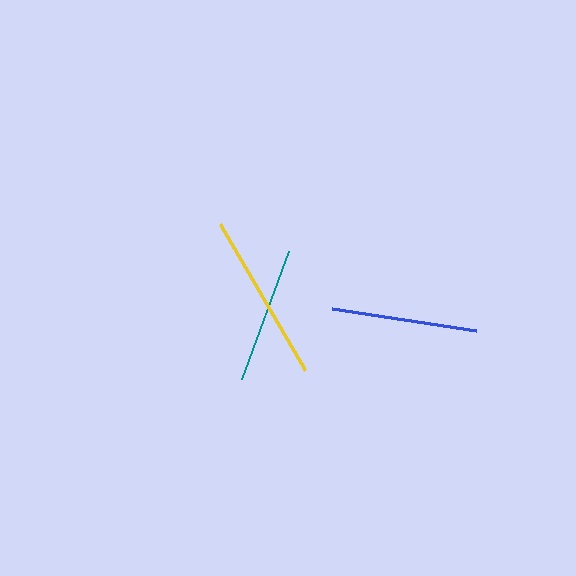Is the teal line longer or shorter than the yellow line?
The yellow line is longer than the teal line.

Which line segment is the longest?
The yellow line is the longest at approximately 169 pixels.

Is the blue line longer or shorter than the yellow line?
The yellow line is longer than the blue line.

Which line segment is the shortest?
The teal line is the shortest at approximately 136 pixels.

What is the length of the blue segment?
The blue segment is approximately 146 pixels long.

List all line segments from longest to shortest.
From longest to shortest: yellow, blue, teal.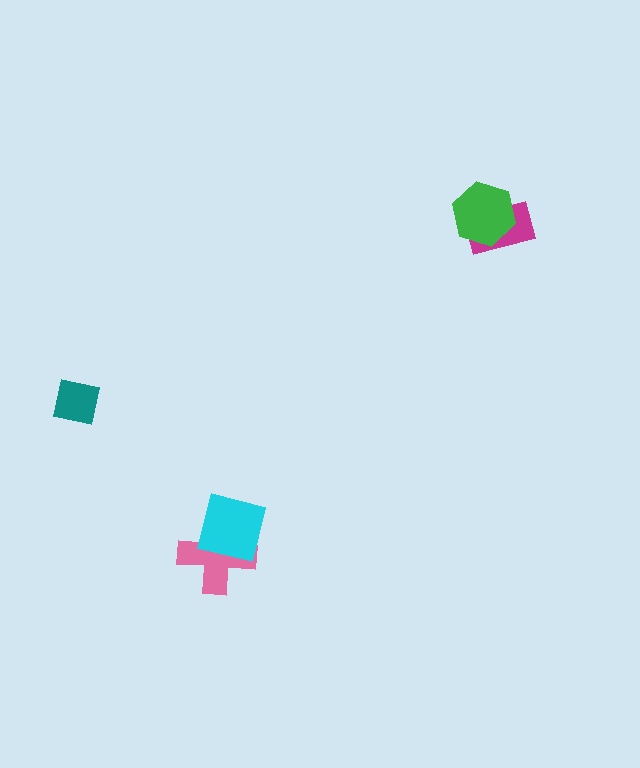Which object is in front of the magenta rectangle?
The green hexagon is in front of the magenta rectangle.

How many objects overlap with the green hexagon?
1 object overlaps with the green hexagon.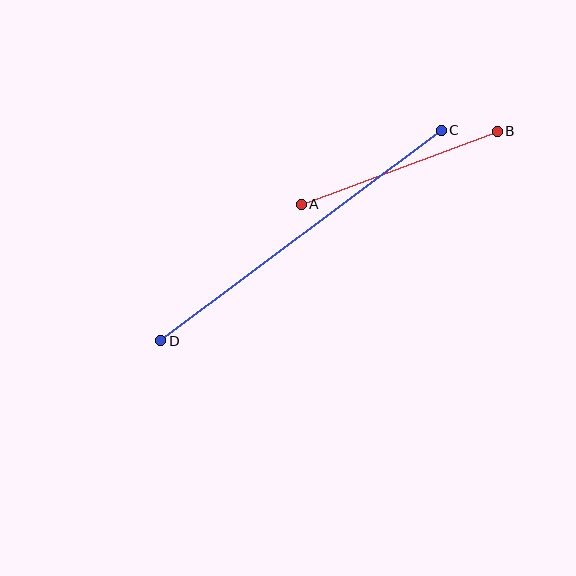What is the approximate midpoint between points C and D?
The midpoint is at approximately (301, 235) pixels.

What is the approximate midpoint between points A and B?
The midpoint is at approximately (399, 168) pixels.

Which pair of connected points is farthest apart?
Points C and D are farthest apart.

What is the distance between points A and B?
The distance is approximately 209 pixels.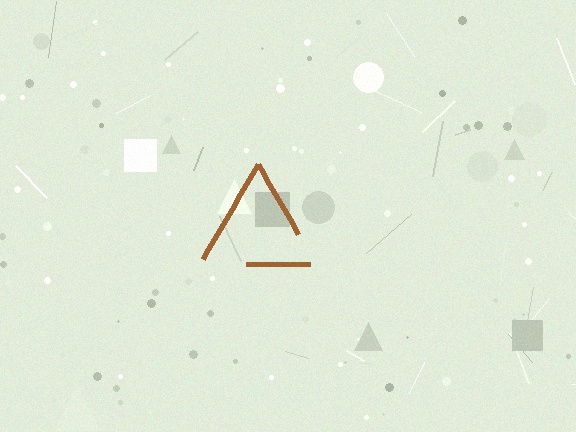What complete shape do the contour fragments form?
The contour fragments form a triangle.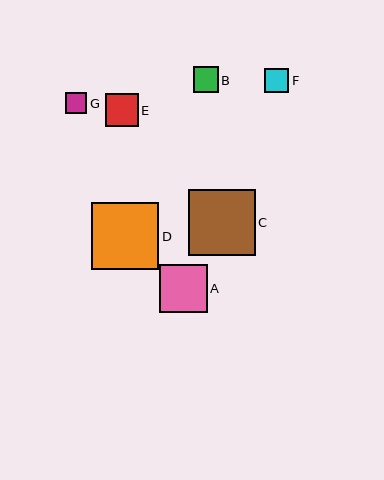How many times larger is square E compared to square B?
Square E is approximately 1.3 times the size of square B.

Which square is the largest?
Square D is the largest with a size of approximately 67 pixels.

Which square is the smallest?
Square G is the smallest with a size of approximately 21 pixels.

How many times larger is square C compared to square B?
Square C is approximately 2.6 times the size of square B.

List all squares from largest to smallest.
From largest to smallest: D, C, A, E, B, F, G.